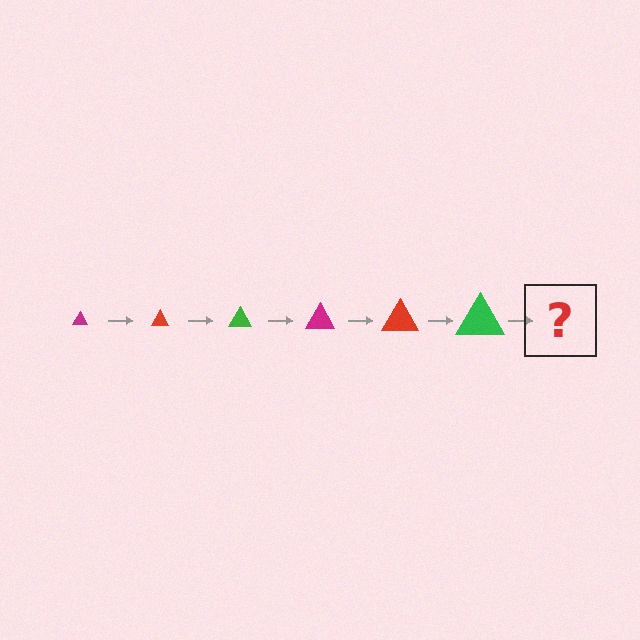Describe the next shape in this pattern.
It should be a magenta triangle, larger than the previous one.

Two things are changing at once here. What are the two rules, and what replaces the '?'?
The two rules are that the triangle grows larger each step and the color cycles through magenta, red, and green. The '?' should be a magenta triangle, larger than the previous one.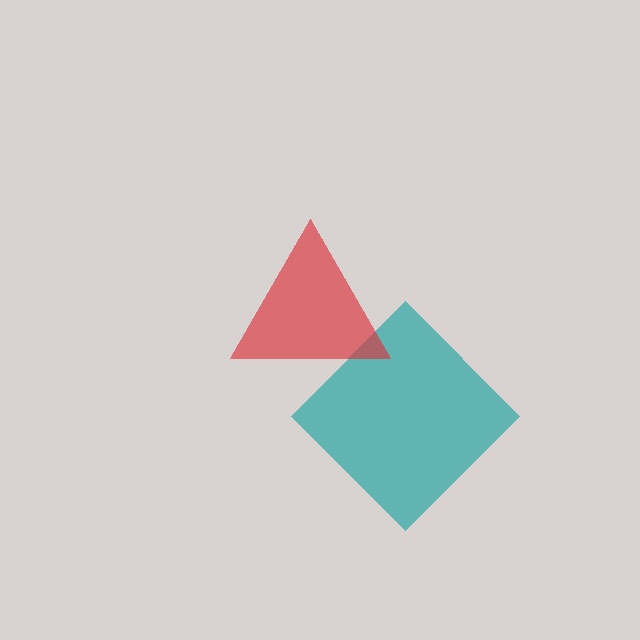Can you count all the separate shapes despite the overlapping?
Yes, there are 2 separate shapes.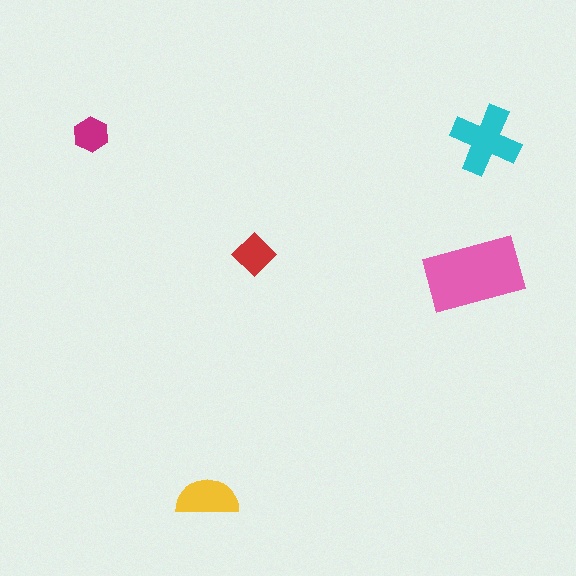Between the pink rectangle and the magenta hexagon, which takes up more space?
The pink rectangle.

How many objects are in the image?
There are 5 objects in the image.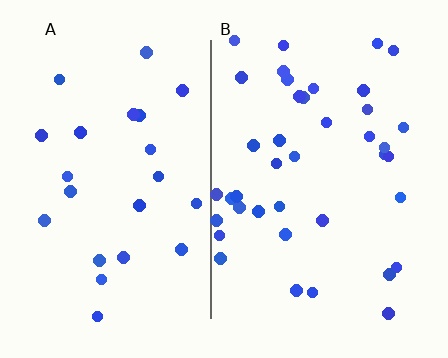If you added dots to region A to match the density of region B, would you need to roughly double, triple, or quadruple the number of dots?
Approximately double.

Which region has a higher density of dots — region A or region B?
B (the right).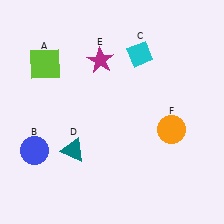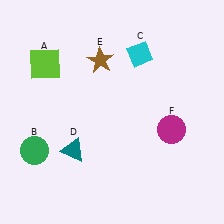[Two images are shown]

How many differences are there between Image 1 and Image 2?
There are 3 differences between the two images.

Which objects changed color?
B changed from blue to green. E changed from magenta to brown. F changed from orange to magenta.